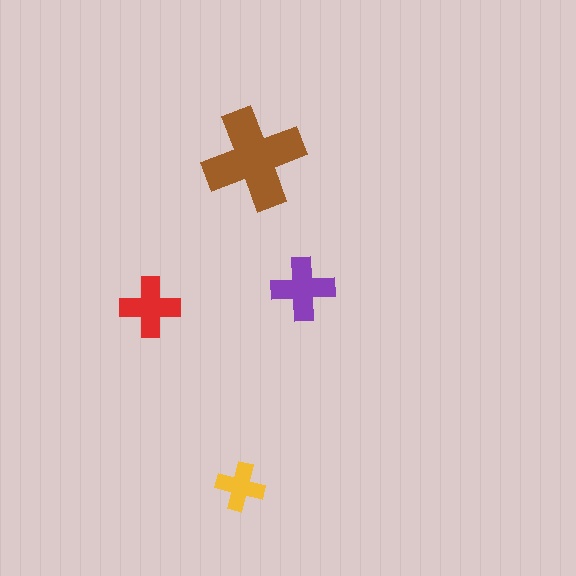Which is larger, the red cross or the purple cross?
The purple one.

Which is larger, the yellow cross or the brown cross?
The brown one.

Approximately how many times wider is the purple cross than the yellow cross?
About 1.5 times wider.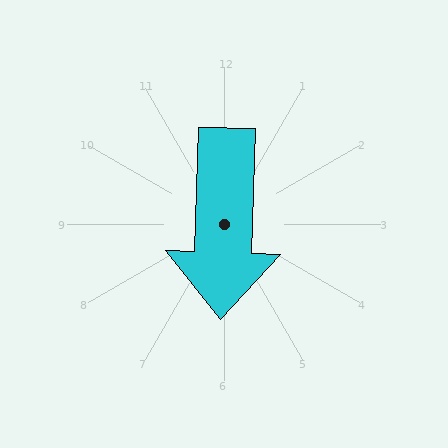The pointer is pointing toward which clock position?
Roughly 6 o'clock.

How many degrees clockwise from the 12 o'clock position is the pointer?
Approximately 182 degrees.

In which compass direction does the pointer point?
South.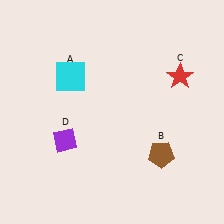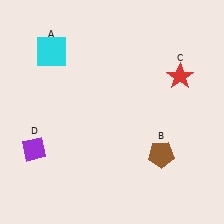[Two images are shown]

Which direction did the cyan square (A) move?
The cyan square (A) moved up.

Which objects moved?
The objects that moved are: the cyan square (A), the purple diamond (D).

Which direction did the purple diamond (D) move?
The purple diamond (D) moved left.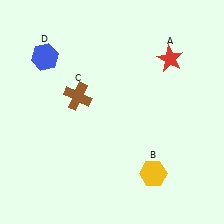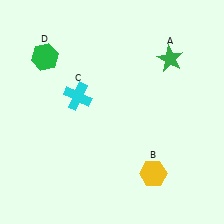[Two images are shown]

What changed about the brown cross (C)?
In Image 1, C is brown. In Image 2, it changed to cyan.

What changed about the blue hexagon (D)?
In Image 1, D is blue. In Image 2, it changed to green.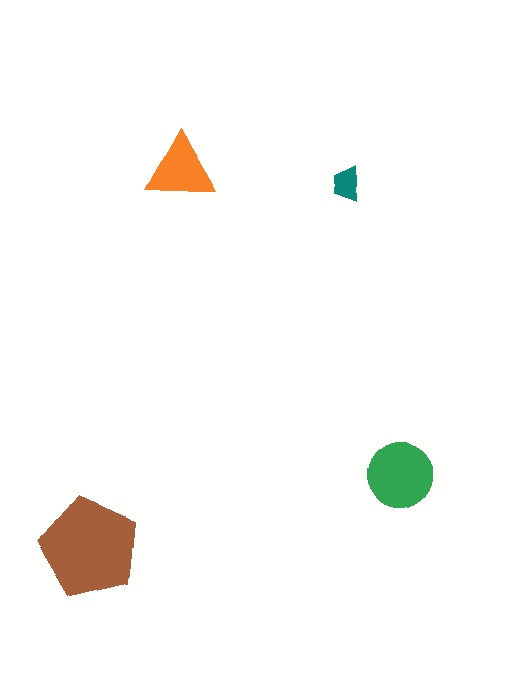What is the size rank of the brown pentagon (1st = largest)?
1st.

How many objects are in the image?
There are 4 objects in the image.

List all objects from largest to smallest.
The brown pentagon, the green circle, the orange triangle, the teal trapezoid.